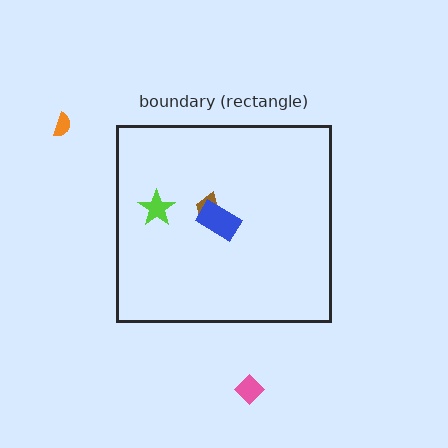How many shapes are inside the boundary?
3 inside, 2 outside.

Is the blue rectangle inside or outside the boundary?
Inside.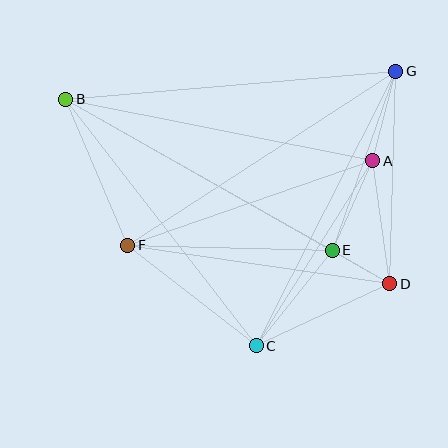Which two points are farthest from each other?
Points B and D are farthest from each other.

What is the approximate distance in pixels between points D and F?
The distance between D and F is approximately 264 pixels.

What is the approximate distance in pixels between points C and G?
The distance between C and G is approximately 308 pixels.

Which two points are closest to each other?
Points D and E are closest to each other.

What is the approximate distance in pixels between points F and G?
The distance between F and G is approximately 319 pixels.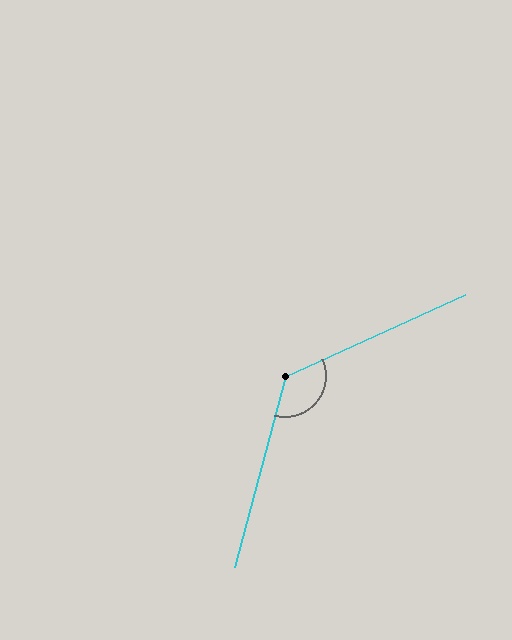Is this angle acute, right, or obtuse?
It is obtuse.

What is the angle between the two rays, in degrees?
Approximately 129 degrees.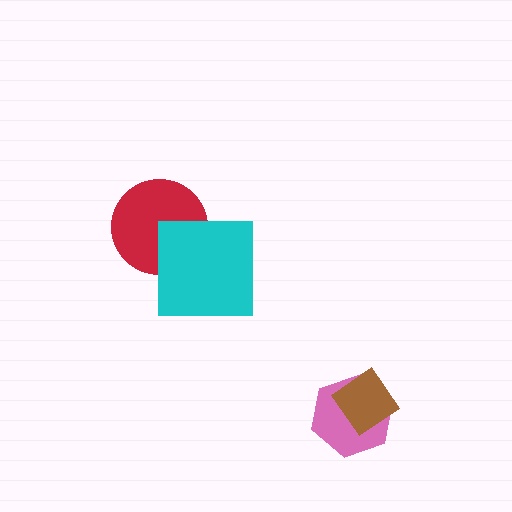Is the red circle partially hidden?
Yes, it is partially covered by another shape.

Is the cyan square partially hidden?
No, no other shape covers it.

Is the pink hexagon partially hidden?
Yes, it is partially covered by another shape.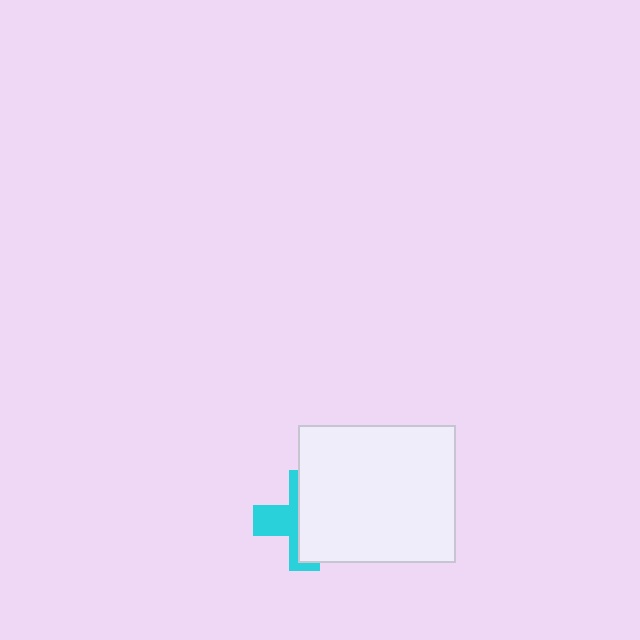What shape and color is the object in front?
The object in front is a white rectangle.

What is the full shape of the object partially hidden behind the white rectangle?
The partially hidden object is a cyan cross.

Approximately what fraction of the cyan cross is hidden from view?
Roughly 60% of the cyan cross is hidden behind the white rectangle.